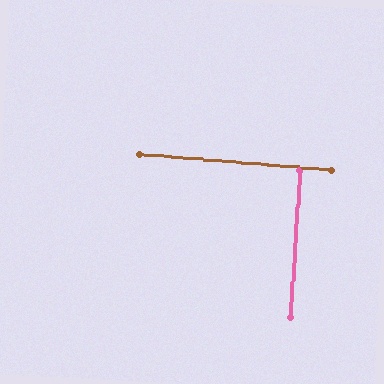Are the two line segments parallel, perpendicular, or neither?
Perpendicular — they meet at approximately 89°.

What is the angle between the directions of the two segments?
Approximately 89 degrees.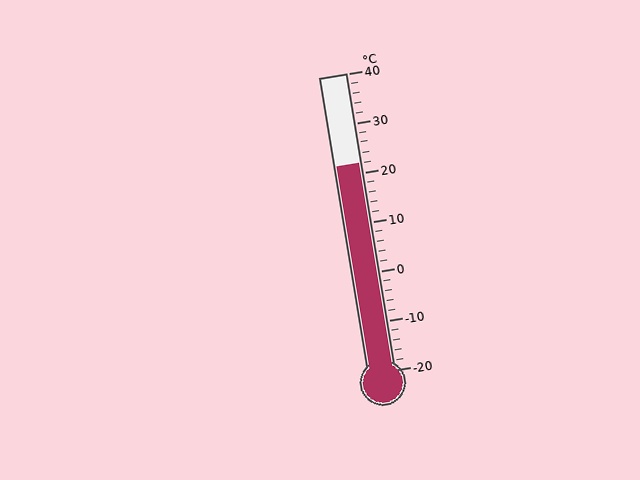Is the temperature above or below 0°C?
The temperature is above 0°C.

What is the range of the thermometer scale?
The thermometer scale ranges from -20°C to 40°C.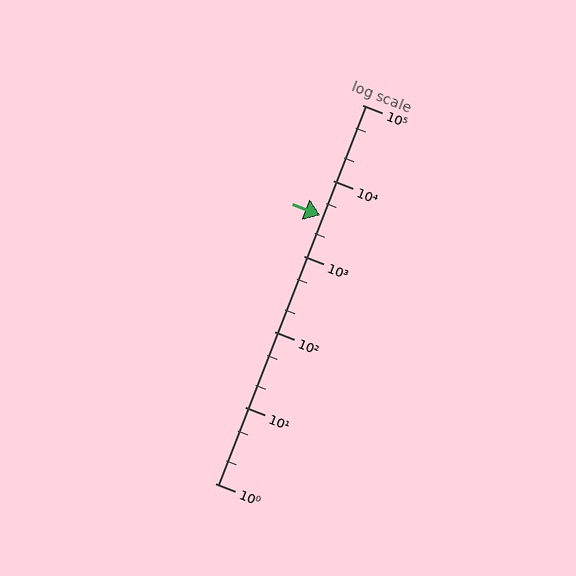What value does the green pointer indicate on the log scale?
The pointer indicates approximately 3500.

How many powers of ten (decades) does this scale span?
The scale spans 5 decades, from 1 to 100000.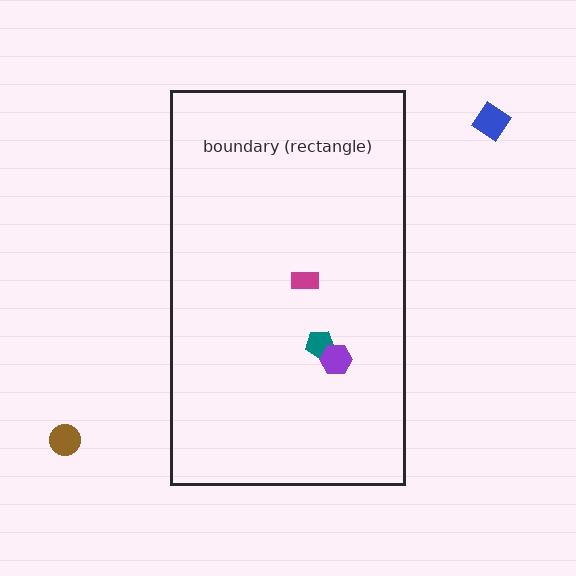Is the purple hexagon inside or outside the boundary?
Inside.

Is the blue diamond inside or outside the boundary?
Outside.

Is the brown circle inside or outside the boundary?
Outside.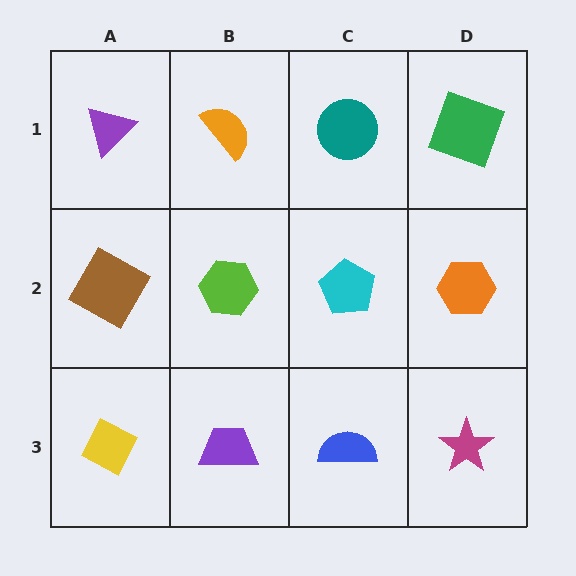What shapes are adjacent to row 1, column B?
A lime hexagon (row 2, column B), a purple triangle (row 1, column A), a teal circle (row 1, column C).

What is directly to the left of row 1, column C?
An orange semicircle.